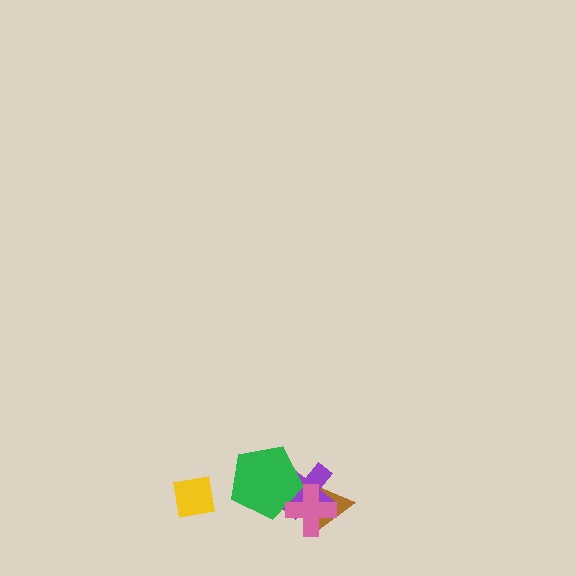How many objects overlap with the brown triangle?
2 objects overlap with the brown triangle.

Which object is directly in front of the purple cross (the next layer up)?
The green pentagon is directly in front of the purple cross.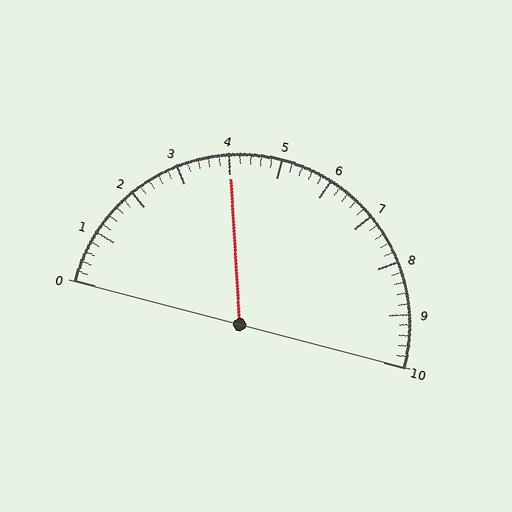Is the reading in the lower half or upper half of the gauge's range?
The reading is in the lower half of the range (0 to 10).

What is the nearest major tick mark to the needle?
The nearest major tick mark is 4.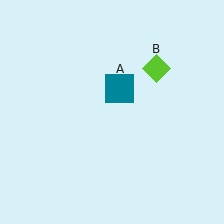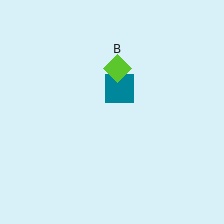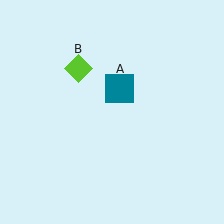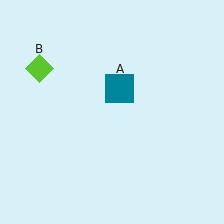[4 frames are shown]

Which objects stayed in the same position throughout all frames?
Teal square (object A) remained stationary.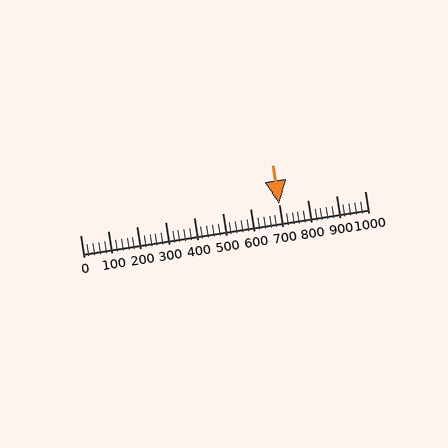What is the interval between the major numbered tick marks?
The major tick marks are spaced 100 units apart.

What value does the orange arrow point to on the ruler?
The orange arrow points to approximately 700.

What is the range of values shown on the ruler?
The ruler shows values from 0 to 1000.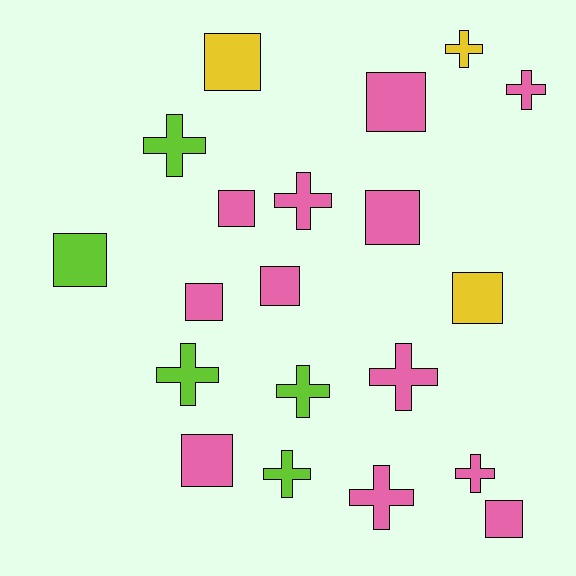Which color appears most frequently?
Pink, with 12 objects.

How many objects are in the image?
There are 20 objects.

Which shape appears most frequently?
Cross, with 10 objects.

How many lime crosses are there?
There are 4 lime crosses.